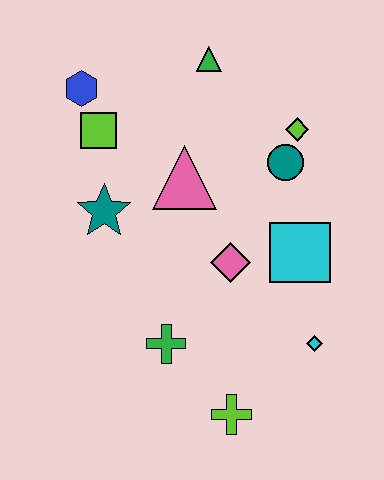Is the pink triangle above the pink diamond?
Yes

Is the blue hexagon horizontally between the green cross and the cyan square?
No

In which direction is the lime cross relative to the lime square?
The lime cross is below the lime square.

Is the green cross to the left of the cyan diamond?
Yes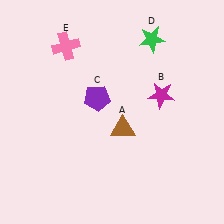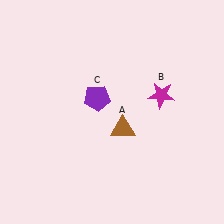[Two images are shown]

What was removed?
The pink cross (E), the green star (D) were removed in Image 2.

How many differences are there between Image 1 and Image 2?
There are 2 differences between the two images.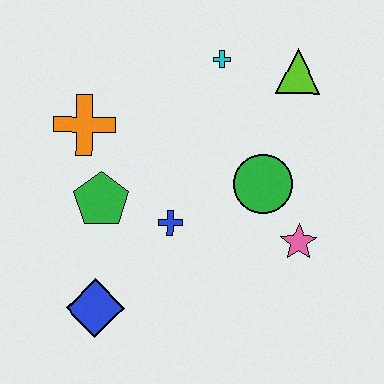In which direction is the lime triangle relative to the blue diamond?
The lime triangle is above the blue diamond.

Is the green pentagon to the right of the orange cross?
Yes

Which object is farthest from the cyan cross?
The blue diamond is farthest from the cyan cross.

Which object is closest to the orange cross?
The green pentagon is closest to the orange cross.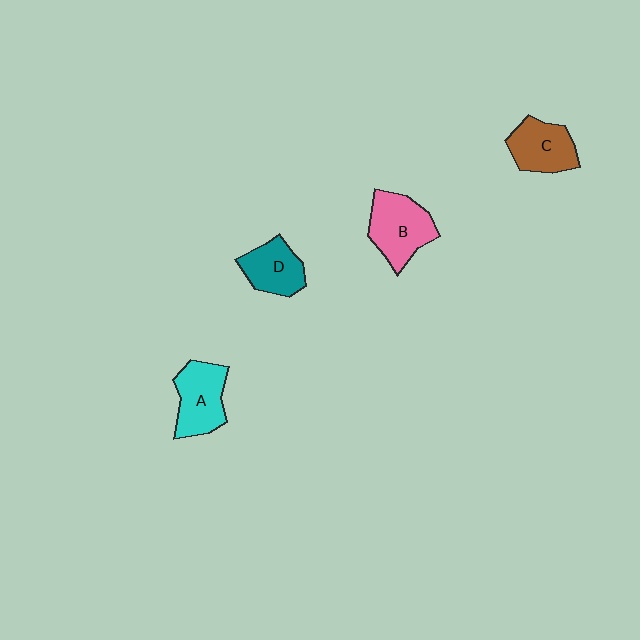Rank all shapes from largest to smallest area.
From largest to smallest: B (pink), A (cyan), C (brown), D (teal).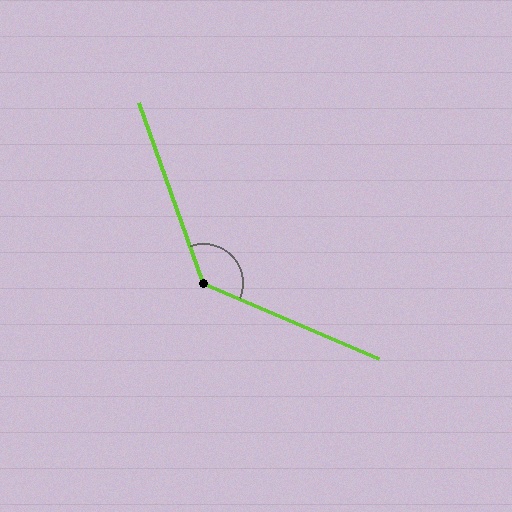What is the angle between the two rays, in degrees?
Approximately 133 degrees.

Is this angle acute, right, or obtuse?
It is obtuse.